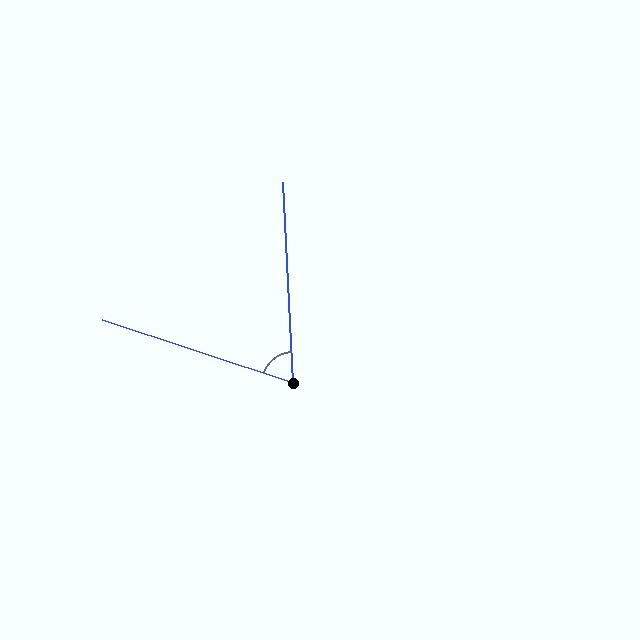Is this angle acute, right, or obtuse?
It is acute.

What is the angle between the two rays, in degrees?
Approximately 69 degrees.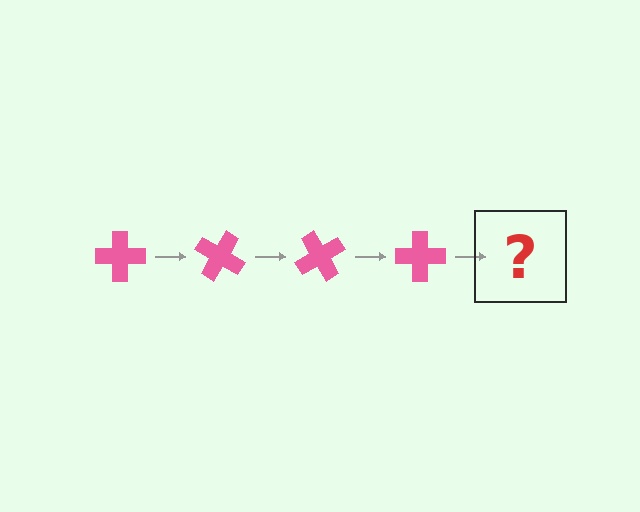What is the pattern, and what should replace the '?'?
The pattern is that the cross rotates 30 degrees each step. The '?' should be a pink cross rotated 120 degrees.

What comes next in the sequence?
The next element should be a pink cross rotated 120 degrees.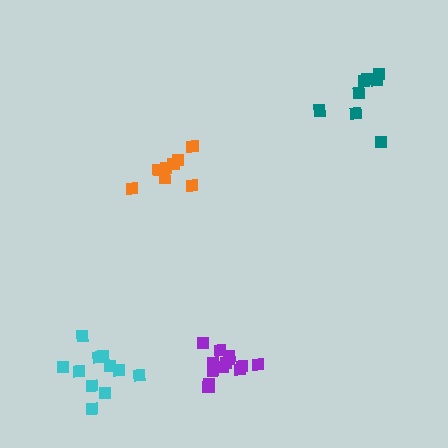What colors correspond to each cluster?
The clusters are colored: orange, teal, cyan, purple.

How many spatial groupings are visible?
There are 4 spatial groupings.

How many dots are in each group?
Group 1: 11 dots, Group 2: 8 dots, Group 3: 11 dots, Group 4: 13 dots (43 total).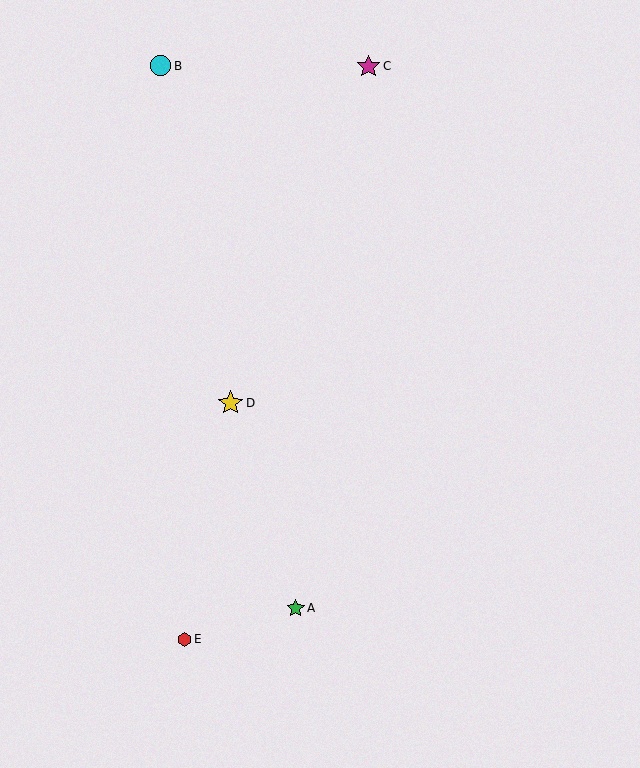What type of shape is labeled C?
Shape C is a magenta star.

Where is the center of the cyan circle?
The center of the cyan circle is at (161, 66).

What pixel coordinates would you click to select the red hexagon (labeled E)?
Click at (184, 639) to select the red hexagon E.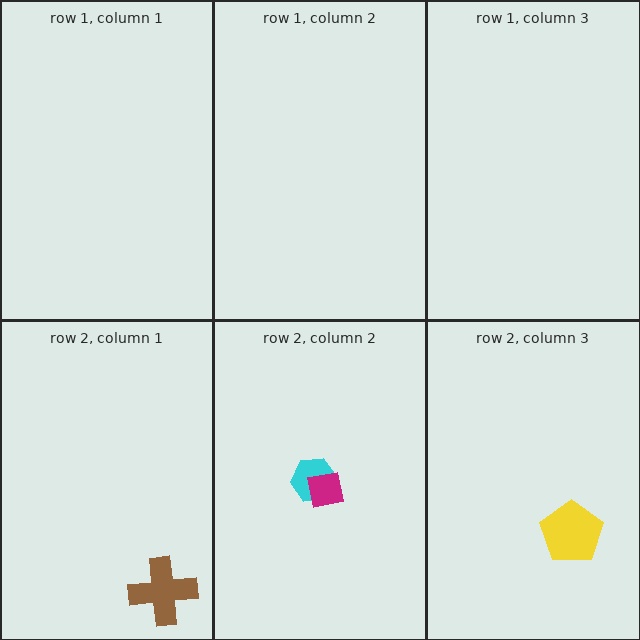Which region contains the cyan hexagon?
The row 2, column 2 region.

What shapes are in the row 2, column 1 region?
The brown cross.